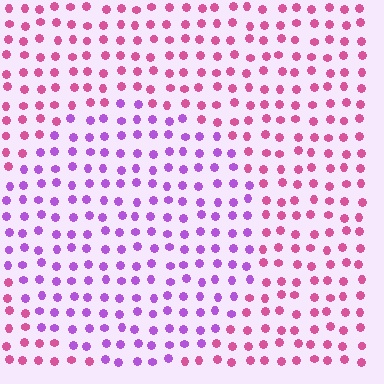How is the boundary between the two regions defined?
The boundary is defined purely by a slight shift in hue (about 45 degrees). Spacing, size, and orientation are identical on both sides.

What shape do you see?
I see a circle.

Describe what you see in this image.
The image is filled with small pink elements in a uniform arrangement. A circle-shaped region is visible where the elements are tinted to a slightly different hue, forming a subtle color boundary.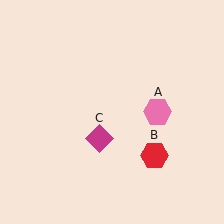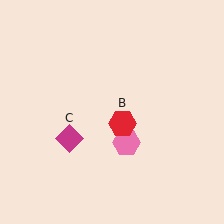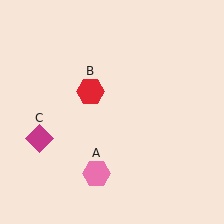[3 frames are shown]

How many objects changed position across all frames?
3 objects changed position: pink hexagon (object A), red hexagon (object B), magenta diamond (object C).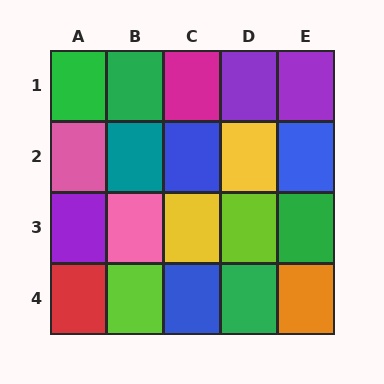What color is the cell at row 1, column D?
Purple.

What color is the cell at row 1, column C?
Magenta.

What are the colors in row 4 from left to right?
Red, lime, blue, green, orange.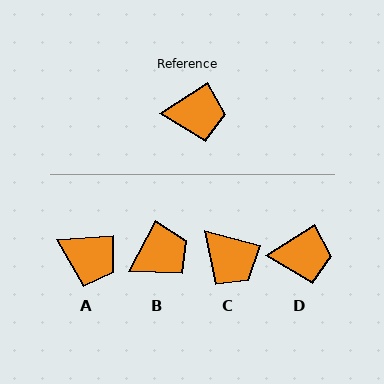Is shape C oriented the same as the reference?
No, it is off by about 47 degrees.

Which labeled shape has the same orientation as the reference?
D.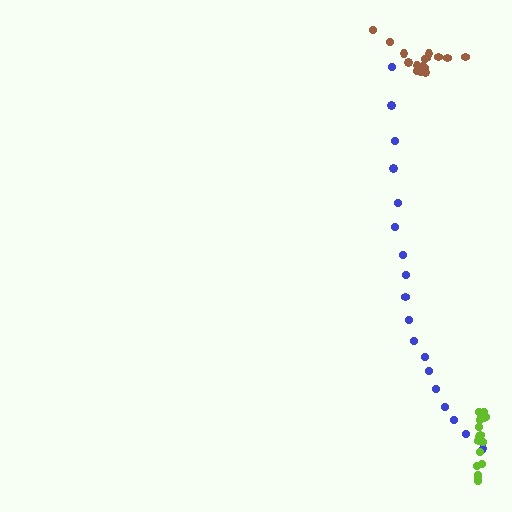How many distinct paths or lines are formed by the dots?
There are 3 distinct paths.